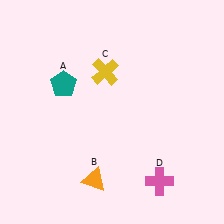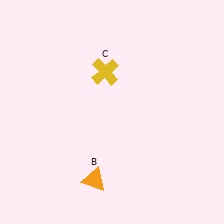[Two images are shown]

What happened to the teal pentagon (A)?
The teal pentagon (A) was removed in Image 2. It was in the top-left area of Image 1.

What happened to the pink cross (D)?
The pink cross (D) was removed in Image 2. It was in the bottom-right area of Image 1.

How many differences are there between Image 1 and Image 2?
There are 2 differences between the two images.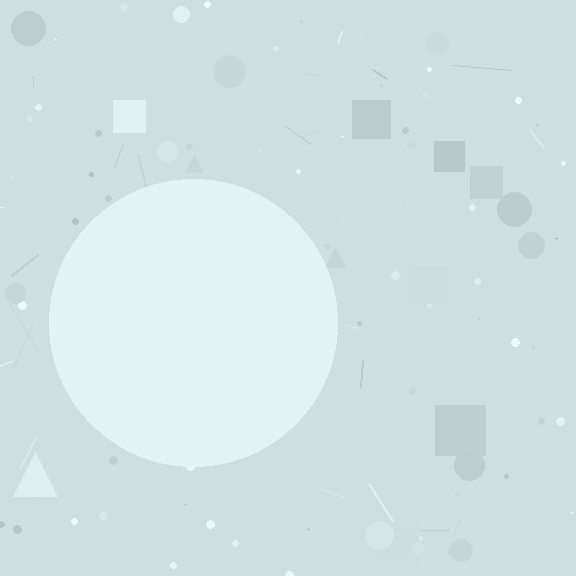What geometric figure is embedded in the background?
A circle is embedded in the background.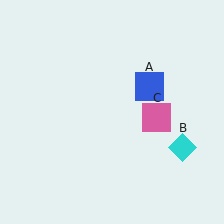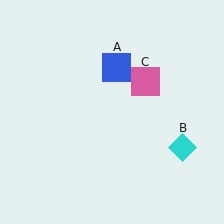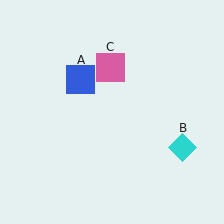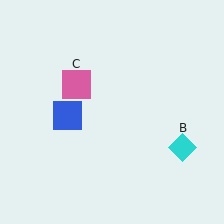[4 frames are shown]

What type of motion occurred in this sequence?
The blue square (object A), pink square (object C) rotated counterclockwise around the center of the scene.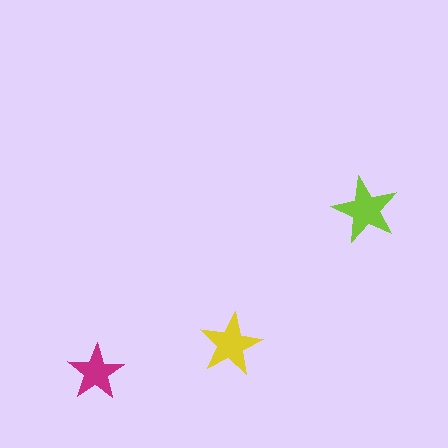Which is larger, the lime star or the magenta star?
The lime one.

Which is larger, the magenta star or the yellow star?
The yellow one.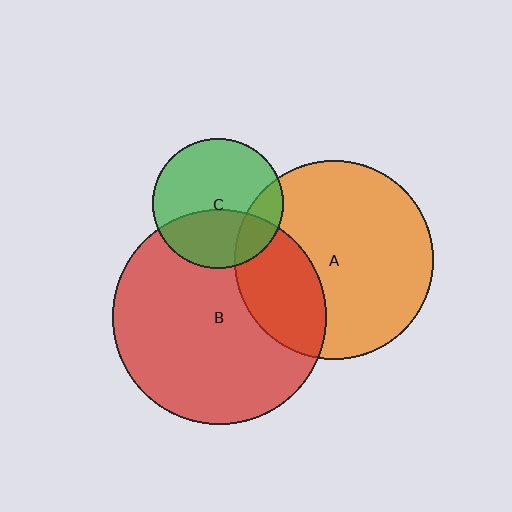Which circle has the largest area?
Circle B (red).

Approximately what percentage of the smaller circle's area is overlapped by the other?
Approximately 20%.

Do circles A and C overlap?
Yes.